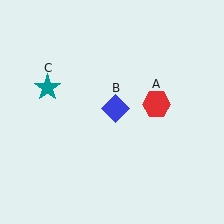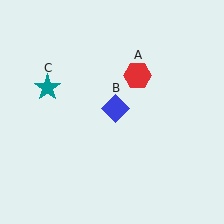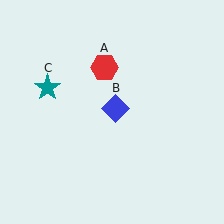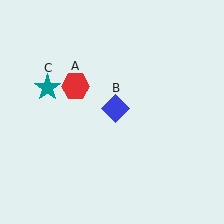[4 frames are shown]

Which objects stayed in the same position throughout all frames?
Blue diamond (object B) and teal star (object C) remained stationary.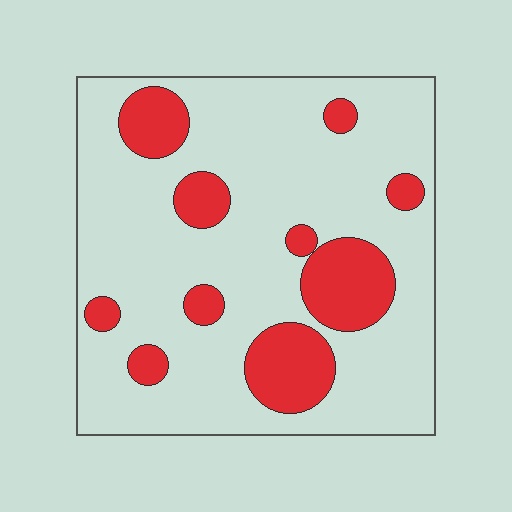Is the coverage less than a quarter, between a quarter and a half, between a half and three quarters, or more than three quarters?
Less than a quarter.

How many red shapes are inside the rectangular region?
10.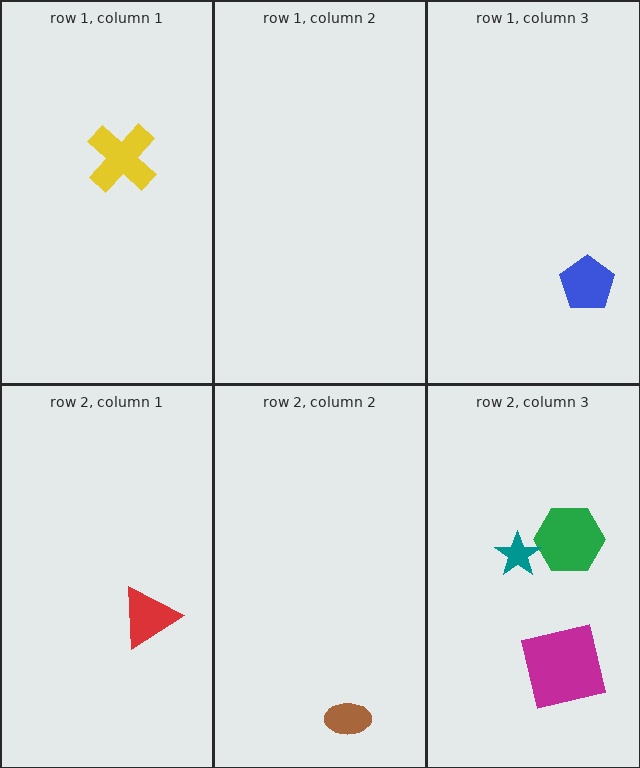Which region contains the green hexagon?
The row 2, column 3 region.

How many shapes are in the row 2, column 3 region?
3.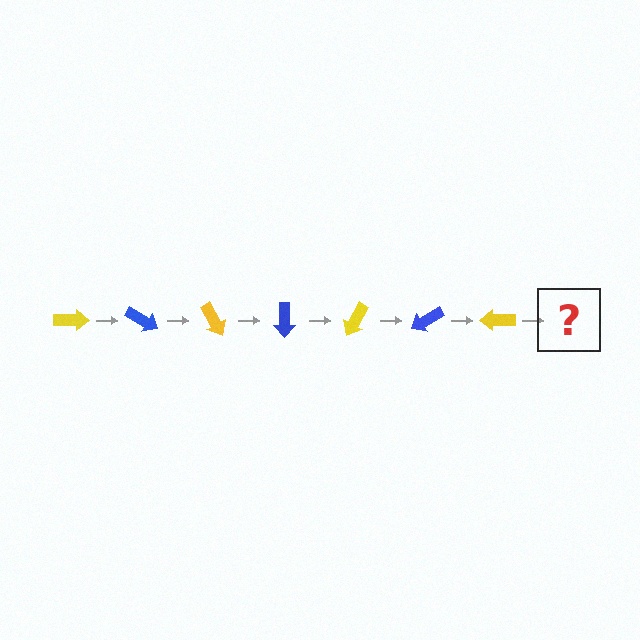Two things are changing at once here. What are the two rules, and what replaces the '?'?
The two rules are that it rotates 30 degrees each step and the color cycles through yellow and blue. The '?' should be a blue arrow, rotated 210 degrees from the start.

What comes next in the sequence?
The next element should be a blue arrow, rotated 210 degrees from the start.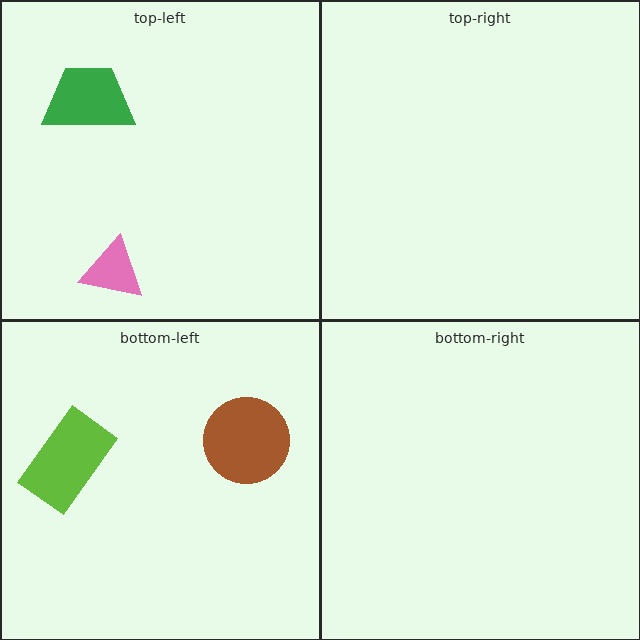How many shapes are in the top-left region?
2.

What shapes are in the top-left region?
The green trapezoid, the pink triangle.